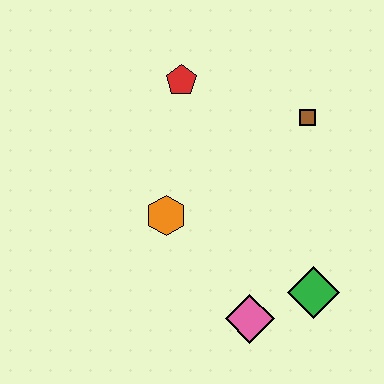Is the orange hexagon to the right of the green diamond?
No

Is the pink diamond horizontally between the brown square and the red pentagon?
Yes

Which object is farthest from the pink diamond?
The red pentagon is farthest from the pink diamond.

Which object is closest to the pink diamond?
The green diamond is closest to the pink diamond.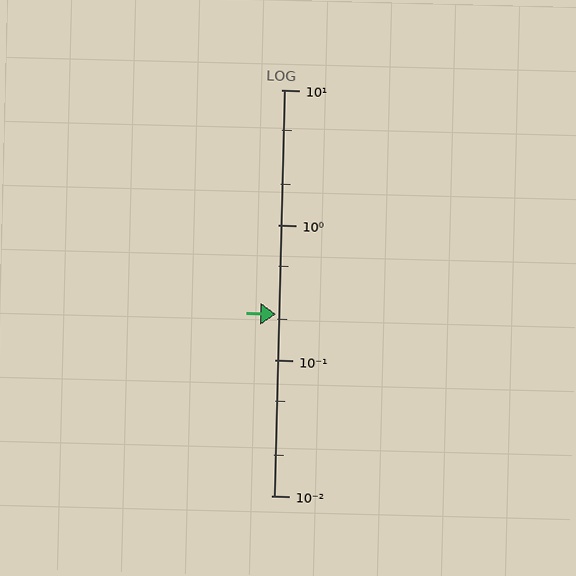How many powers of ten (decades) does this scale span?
The scale spans 3 decades, from 0.01 to 10.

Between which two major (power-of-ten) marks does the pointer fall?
The pointer is between 0.1 and 1.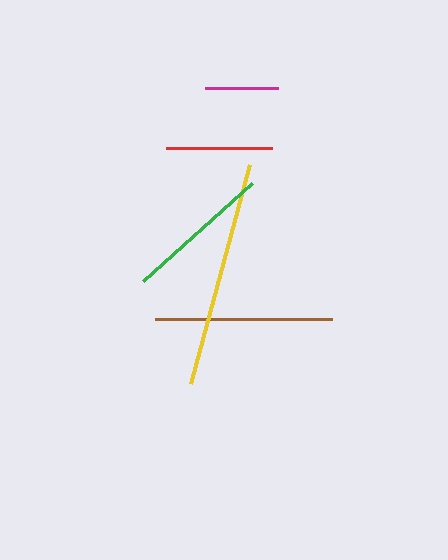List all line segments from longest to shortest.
From longest to shortest: yellow, brown, green, red, magenta.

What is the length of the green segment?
The green segment is approximately 146 pixels long.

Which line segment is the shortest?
The magenta line is the shortest at approximately 74 pixels.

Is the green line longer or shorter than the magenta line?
The green line is longer than the magenta line.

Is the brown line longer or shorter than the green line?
The brown line is longer than the green line.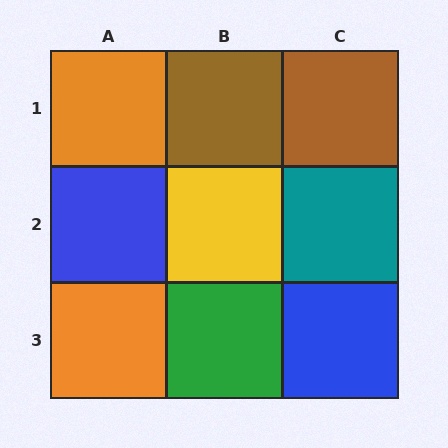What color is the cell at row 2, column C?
Teal.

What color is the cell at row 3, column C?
Blue.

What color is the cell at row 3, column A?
Orange.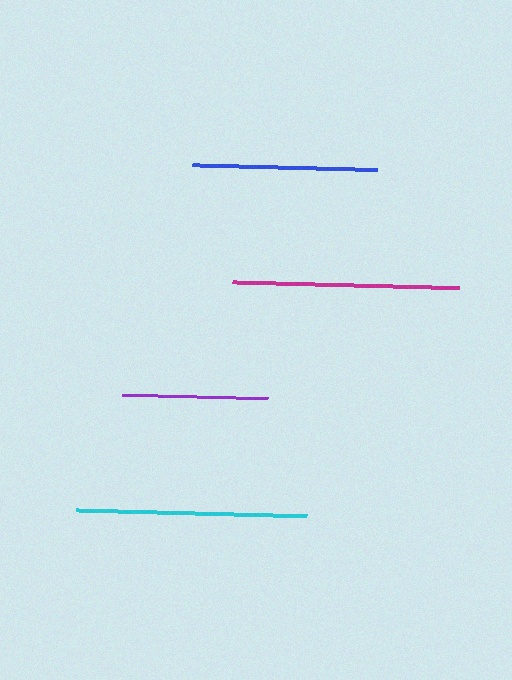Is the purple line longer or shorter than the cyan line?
The cyan line is longer than the purple line.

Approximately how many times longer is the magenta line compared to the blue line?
The magenta line is approximately 1.2 times the length of the blue line.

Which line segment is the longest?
The cyan line is the longest at approximately 231 pixels.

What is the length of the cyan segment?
The cyan segment is approximately 231 pixels long.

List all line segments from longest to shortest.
From longest to shortest: cyan, magenta, blue, purple.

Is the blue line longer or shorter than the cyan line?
The cyan line is longer than the blue line.